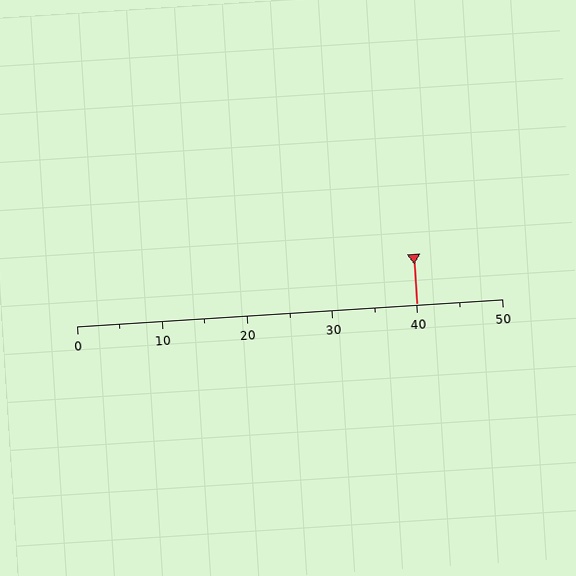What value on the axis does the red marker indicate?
The marker indicates approximately 40.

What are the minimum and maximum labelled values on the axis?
The axis runs from 0 to 50.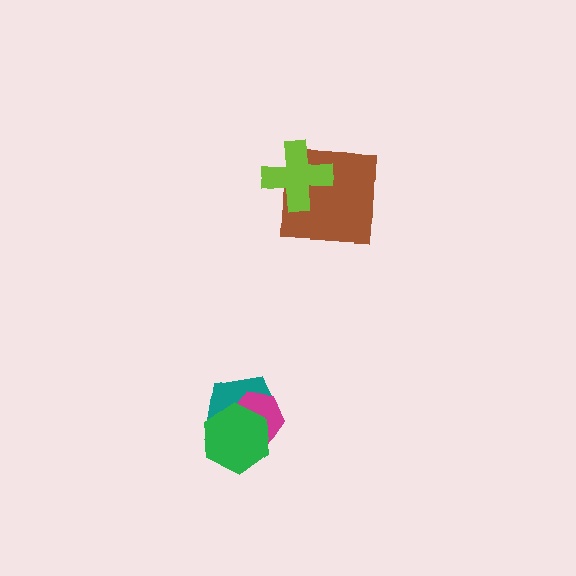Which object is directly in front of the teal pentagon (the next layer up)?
The magenta hexagon is directly in front of the teal pentagon.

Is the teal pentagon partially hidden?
Yes, it is partially covered by another shape.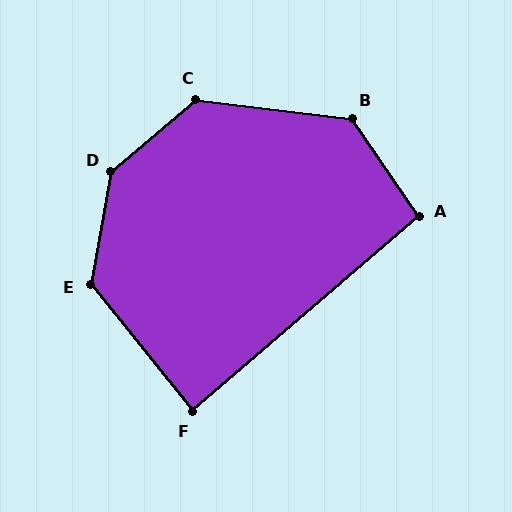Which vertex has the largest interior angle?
D, at approximately 141 degrees.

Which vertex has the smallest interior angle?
F, at approximately 88 degrees.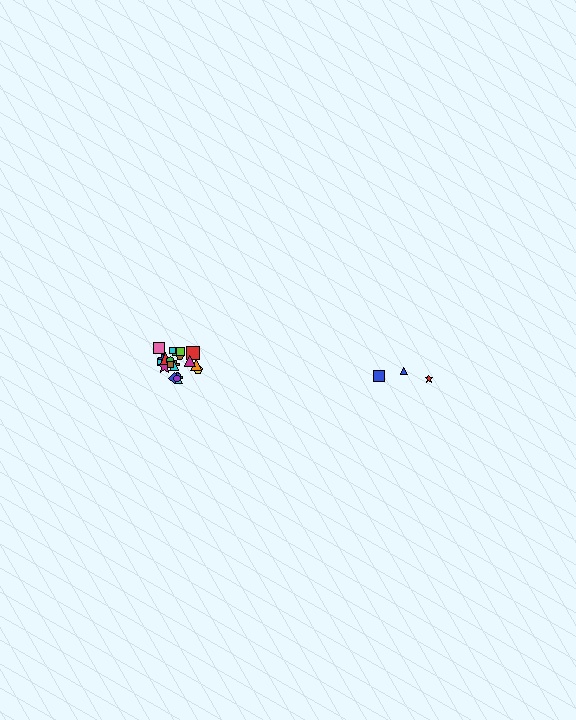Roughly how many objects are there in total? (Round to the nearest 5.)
Roughly 25 objects in total.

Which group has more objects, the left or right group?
The left group.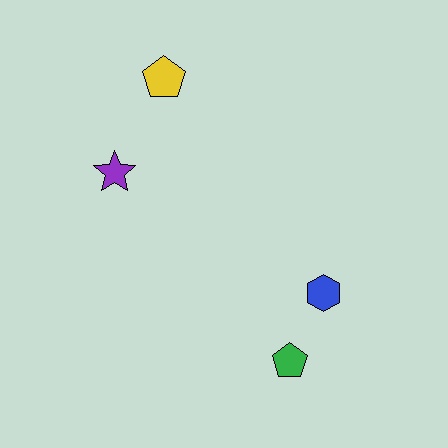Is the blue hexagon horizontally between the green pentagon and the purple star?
No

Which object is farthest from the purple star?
The green pentagon is farthest from the purple star.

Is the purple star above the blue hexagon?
Yes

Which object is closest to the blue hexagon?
The green pentagon is closest to the blue hexagon.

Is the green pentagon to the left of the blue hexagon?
Yes